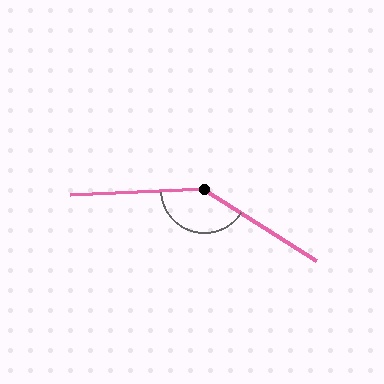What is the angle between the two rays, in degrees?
Approximately 145 degrees.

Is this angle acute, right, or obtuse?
It is obtuse.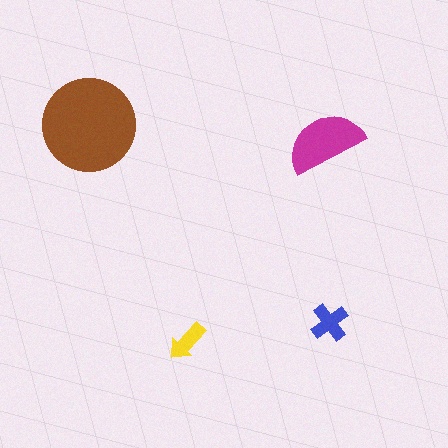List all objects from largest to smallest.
The brown circle, the magenta semicircle, the blue cross, the yellow arrow.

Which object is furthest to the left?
The brown circle is leftmost.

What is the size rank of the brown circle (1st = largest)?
1st.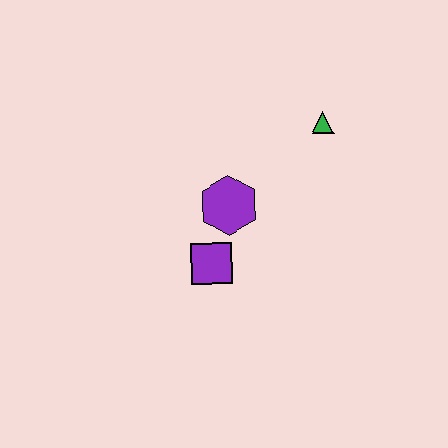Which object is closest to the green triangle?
The purple hexagon is closest to the green triangle.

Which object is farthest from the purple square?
The green triangle is farthest from the purple square.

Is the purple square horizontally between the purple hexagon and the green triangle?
No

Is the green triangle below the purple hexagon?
No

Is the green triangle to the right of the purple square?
Yes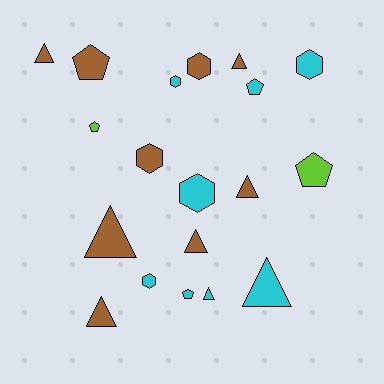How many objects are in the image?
There are 19 objects.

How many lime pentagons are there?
There are 2 lime pentagons.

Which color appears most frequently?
Brown, with 9 objects.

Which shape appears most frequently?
Triangle, with 8 objects.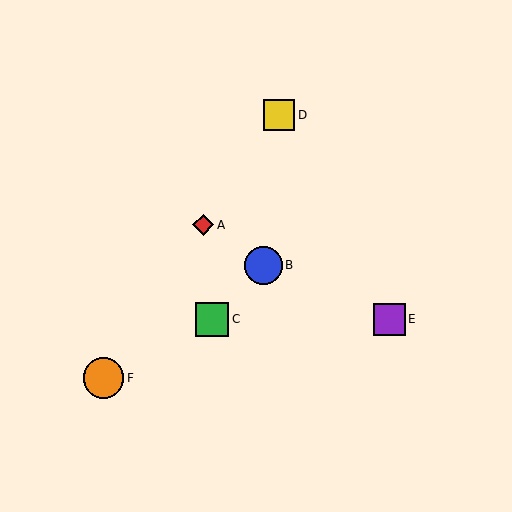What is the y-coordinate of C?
Object C is at y≈319.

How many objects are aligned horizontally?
2 objects (C, E) are aligned horizontally.